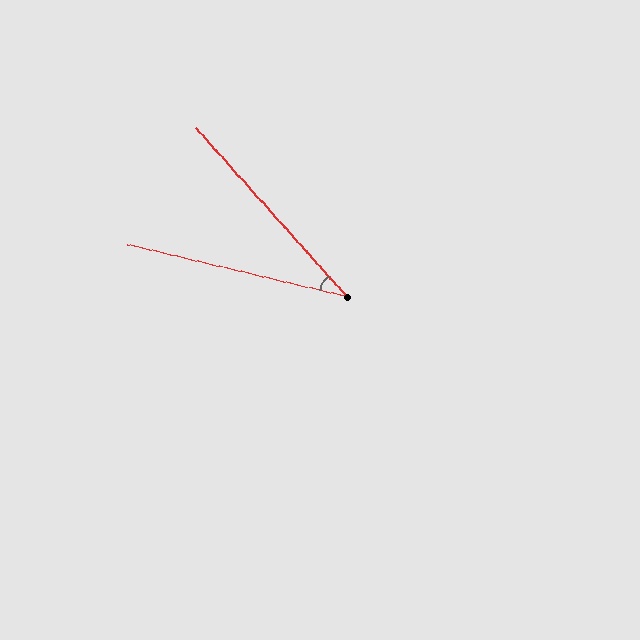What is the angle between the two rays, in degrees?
Approximately 35 degrees.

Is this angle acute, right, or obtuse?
It is acute.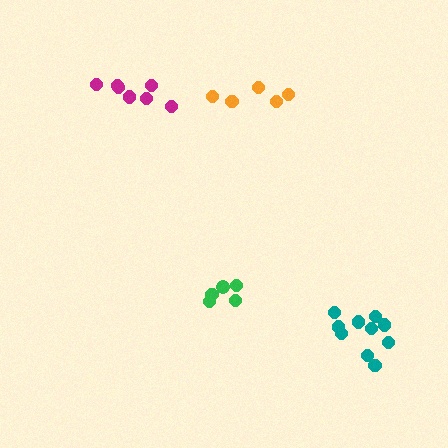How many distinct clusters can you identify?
There are 4 distinct clusters.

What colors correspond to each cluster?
The clusters are colored: orange, teal, magenta, green.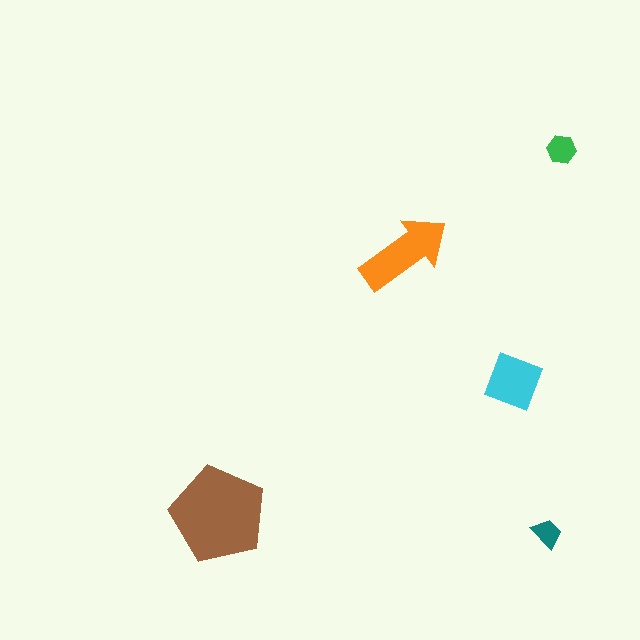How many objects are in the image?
There are 5 objects in the image.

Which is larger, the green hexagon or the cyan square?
The cyan square.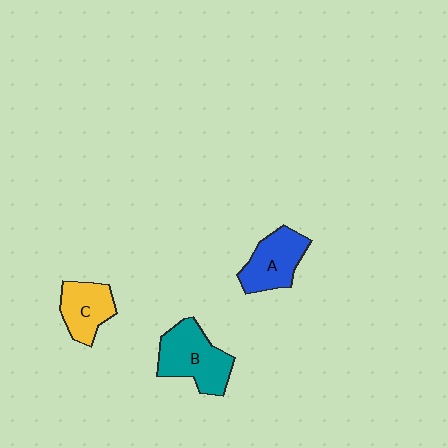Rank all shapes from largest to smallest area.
From largest to smallest: B (teal), A (blue), C (yellow).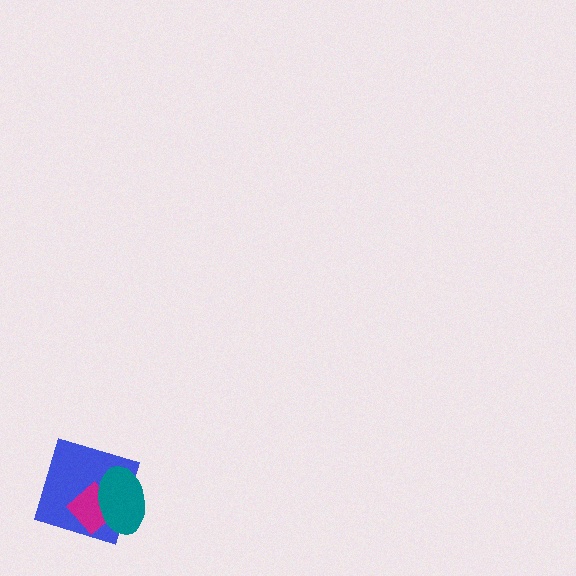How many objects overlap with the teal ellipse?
2 objects overlap with the teal ellipse.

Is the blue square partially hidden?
Yes, it is partially covered by another shape.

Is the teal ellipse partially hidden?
No, no other shape covers it.